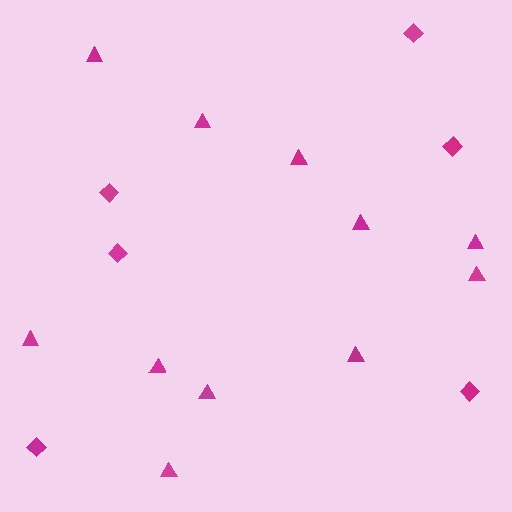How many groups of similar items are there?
There are 2 groups: one group of triangles (11) and one group of diamonds (6).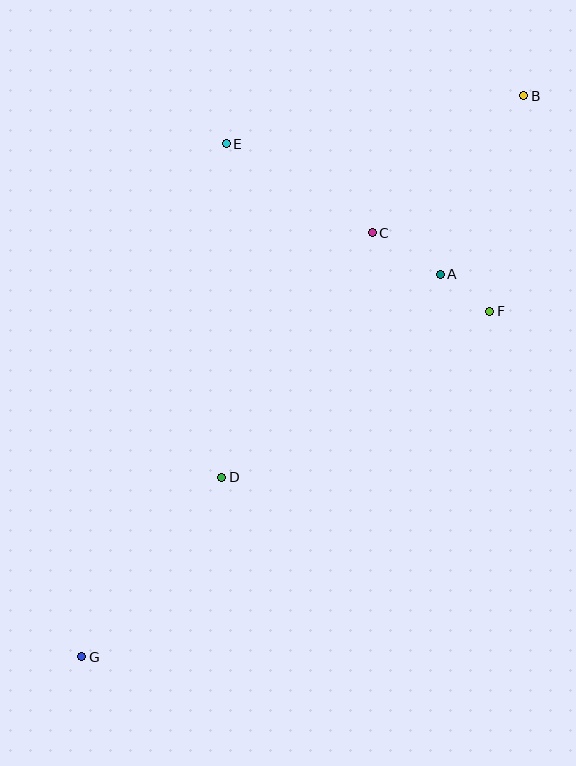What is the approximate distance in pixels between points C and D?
The distance between C and D is approximately 287 pixels.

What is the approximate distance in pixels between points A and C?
The distance between A and C is approximately 79 pixels.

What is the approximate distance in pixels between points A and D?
The distance between A and D is approximately 298 pixels.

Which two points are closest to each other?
Points A and F are closest to each other.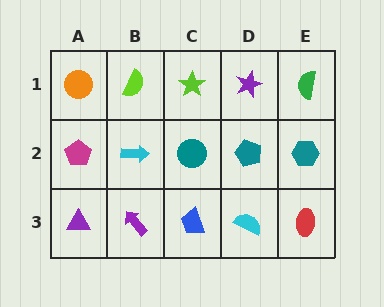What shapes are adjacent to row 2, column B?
A lime semicircle (row 1, column B), a purple arrow (row 3, column B), a magenta pentagon (row 2, column A), a teal circle (row 2, column C).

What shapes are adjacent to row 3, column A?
A magenta pentagon (row 2, column A), a purple arrow (row 3, column B).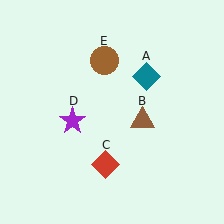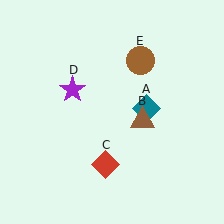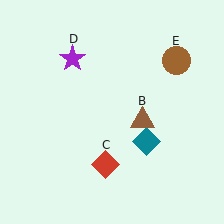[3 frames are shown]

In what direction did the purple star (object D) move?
The purple star (object D) moved up.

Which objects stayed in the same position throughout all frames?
Brown triangle (object B) and red diamond (object C) remained stationary.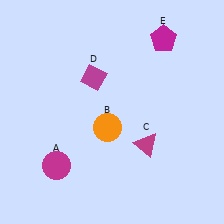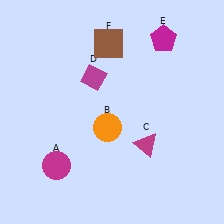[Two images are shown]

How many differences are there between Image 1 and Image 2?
There is 1 difference between the two images.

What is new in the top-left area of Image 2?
A brown square (F) was added in the top-left area of Image 2.